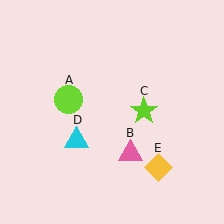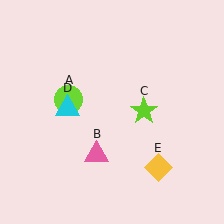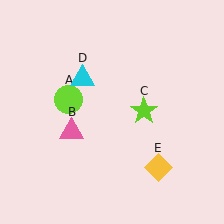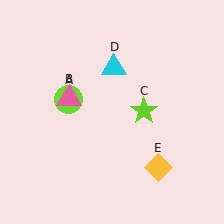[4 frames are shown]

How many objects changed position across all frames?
2 objects changed position: pink triangle (object B), cyan triangle (object D).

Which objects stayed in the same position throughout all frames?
Lime circle (object A) and lime star (object C) and yellow diamond (object E) remained stationary.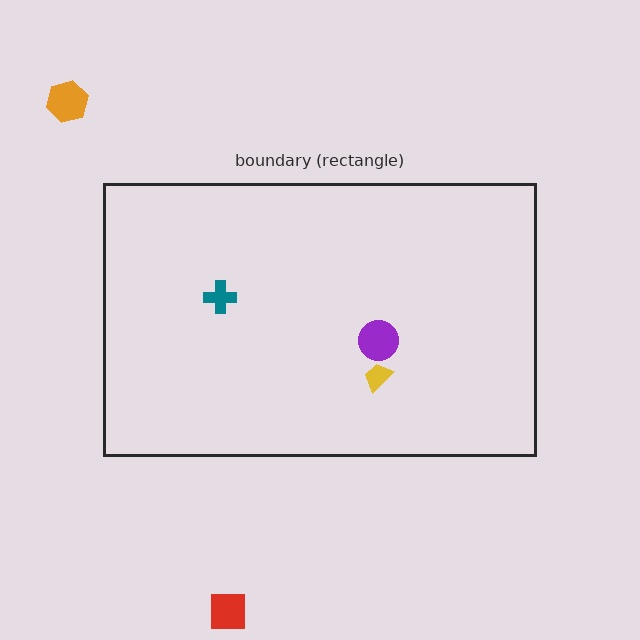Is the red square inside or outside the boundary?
Outside.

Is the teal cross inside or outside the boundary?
Inside.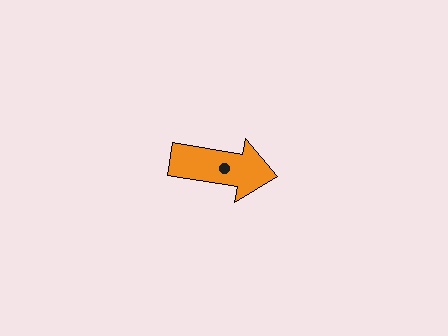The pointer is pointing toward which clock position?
Roughly 3 o'clock.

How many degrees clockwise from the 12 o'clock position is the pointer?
Approximately 99 degrees.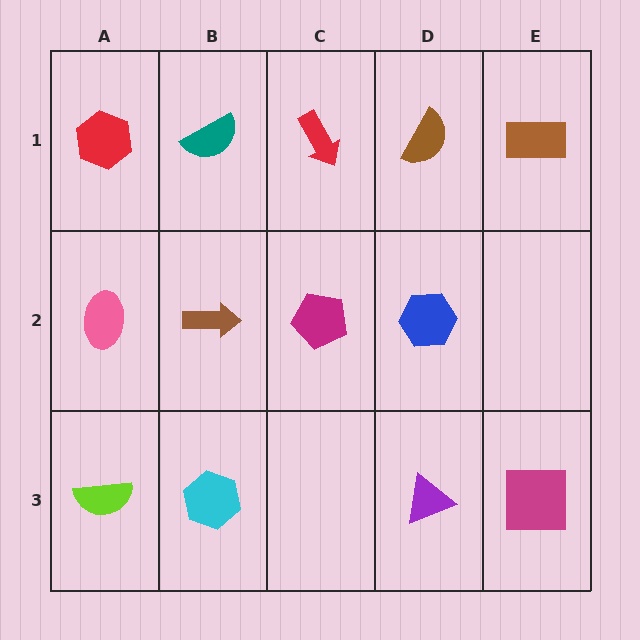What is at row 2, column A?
A pink ellipse.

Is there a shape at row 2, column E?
No, that cell is empty.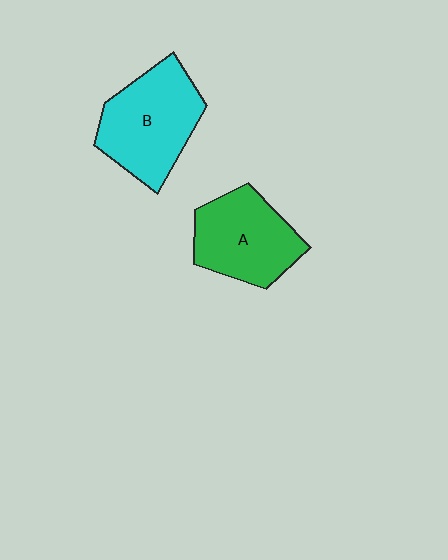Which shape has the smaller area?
Shape A (green).